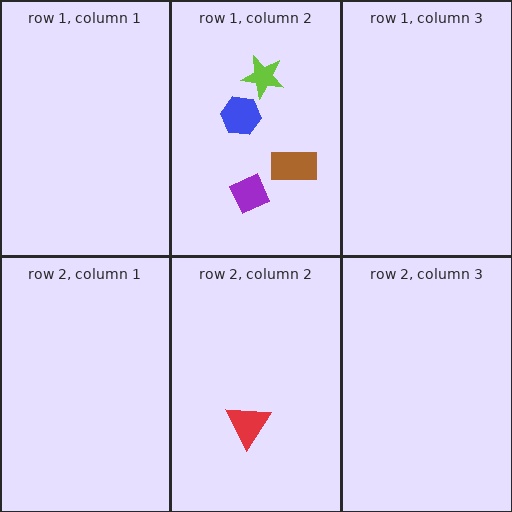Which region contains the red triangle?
The row 2, column 2 region.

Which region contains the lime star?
The row 1, column 2 region.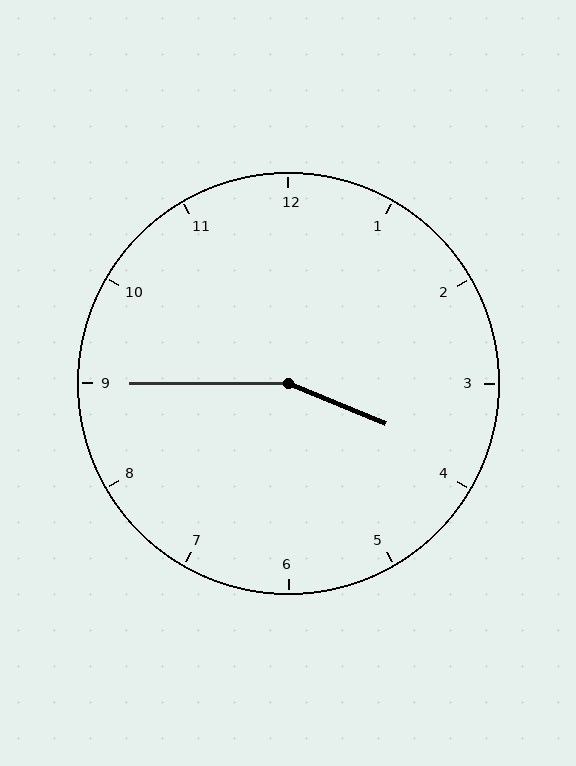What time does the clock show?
3:45.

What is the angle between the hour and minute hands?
Approximately 158 degrees.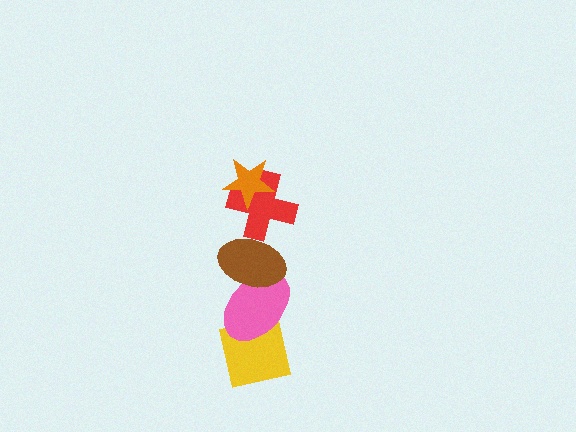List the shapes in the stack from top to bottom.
From top to bottom: the orange star, the red cross, the brown ellipse, the pink ellipse, the yellow square.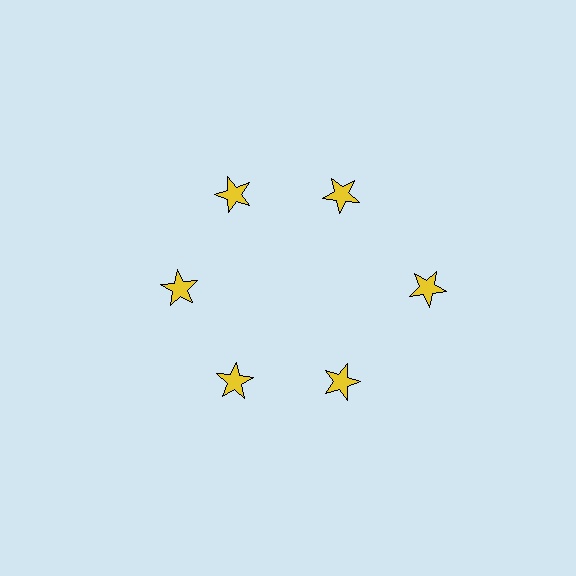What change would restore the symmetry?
The symmetry would be restored by moving it inward, back onto the ring so that all 6 stars sit at equal angles and equal distance from the center.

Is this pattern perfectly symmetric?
No. The 6 yellow stars are arranged in a ring, but one element near the 3 o'clock position is pushed outward from the center, breaking the 6-fold rotational symmetry.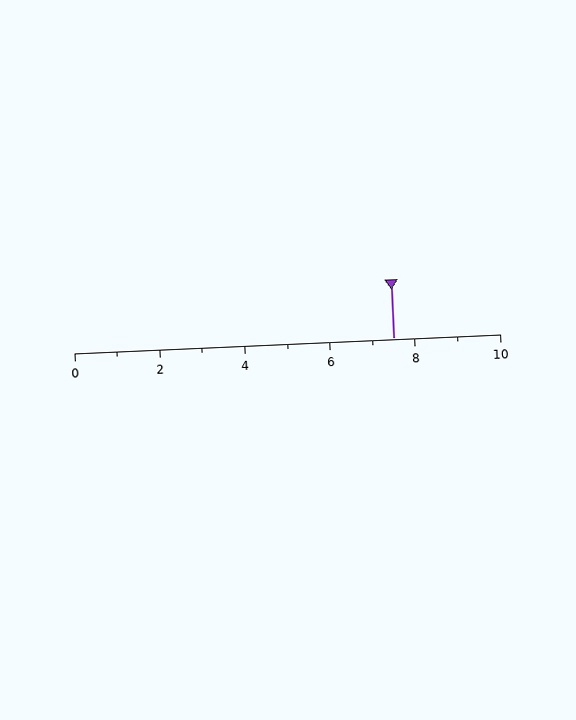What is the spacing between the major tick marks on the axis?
The major ticks are spaced 2 apart.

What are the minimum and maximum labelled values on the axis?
The axis runs from 0 to 10.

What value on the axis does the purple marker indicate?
The marker indicates approximately 7.5.